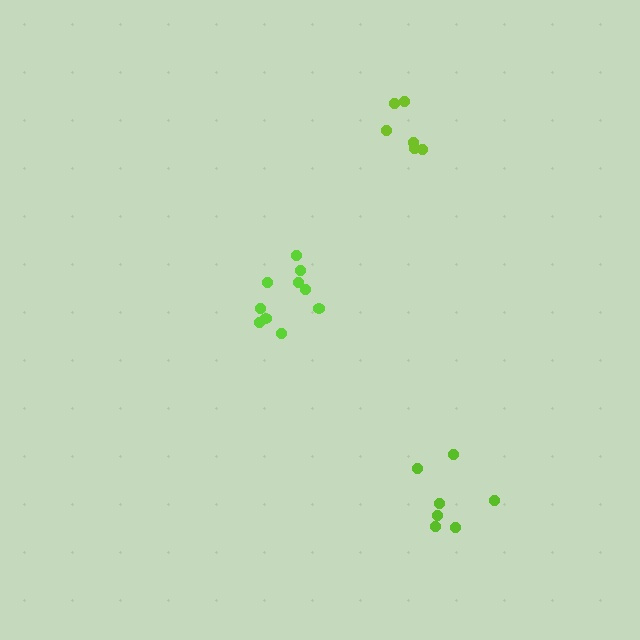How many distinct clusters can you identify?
There are 3 distinct clusters.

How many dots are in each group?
Group 1: 10 dots, Group 2: 7 dots, Group 3: 6 dots (23 total).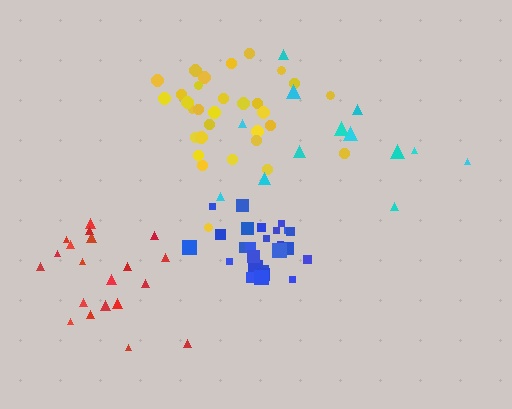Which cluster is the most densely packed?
Blue.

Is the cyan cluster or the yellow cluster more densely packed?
Yellow.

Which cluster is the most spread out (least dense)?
Cyan.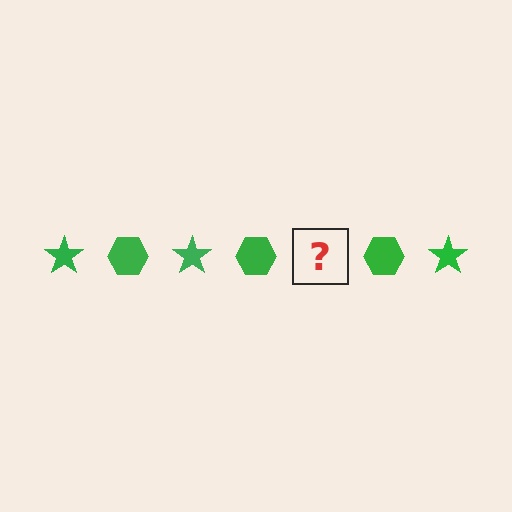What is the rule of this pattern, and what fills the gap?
The rule is that the pattern cycles through star, hexagon shapes in green. The gap should be filled with a green star.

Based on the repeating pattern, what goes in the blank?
The blank should be a green star.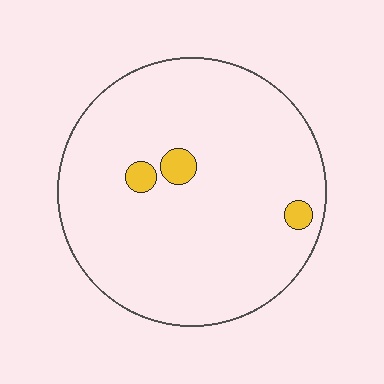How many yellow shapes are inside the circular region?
3.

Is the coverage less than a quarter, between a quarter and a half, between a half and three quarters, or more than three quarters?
Less than a quarter.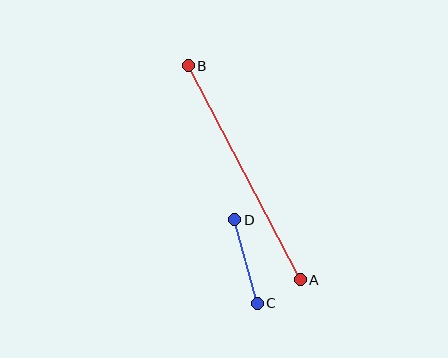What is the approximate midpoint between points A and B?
The midpoint is at approximately (244, 173) pixels.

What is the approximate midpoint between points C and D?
The midpoint is at approximately (246, 262) pixels.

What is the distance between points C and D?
The distance is approximately 87 pixels.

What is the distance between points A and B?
The distance is approximately 242 pixels.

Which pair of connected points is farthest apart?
Points A and B are farthest apart.